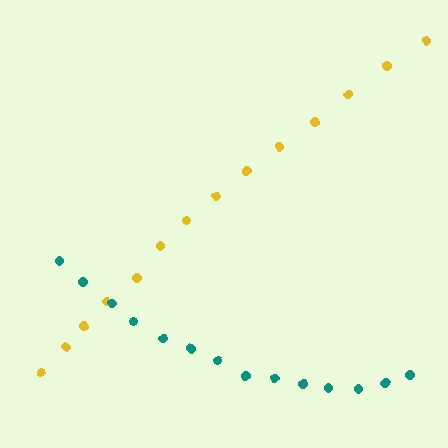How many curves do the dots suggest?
There are 2 distinct paths.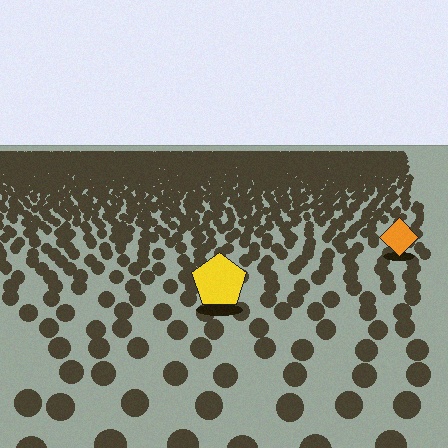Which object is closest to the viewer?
The yellow pentagon is closest. The texture marks near it are larger and more spread out.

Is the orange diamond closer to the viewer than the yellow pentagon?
No. The yellow pentagon is closer — you can tell from the texture gradient: the ground texture is coarser near it.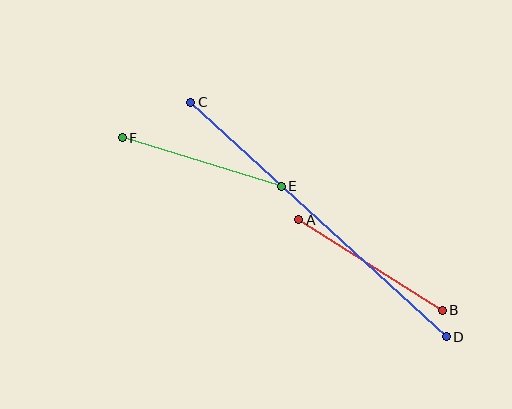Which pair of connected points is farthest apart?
Points C and D are farthest apart.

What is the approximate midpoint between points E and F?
The midpoint is at approximately (202, 162) pixels.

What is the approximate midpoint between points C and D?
The midpoint is at approximately (319, 220) pixels.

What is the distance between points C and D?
The distance is approximately 347 pixels.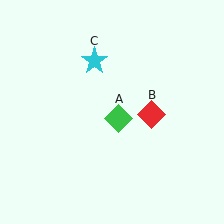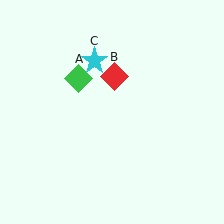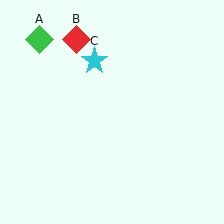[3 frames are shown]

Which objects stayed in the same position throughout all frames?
Cyan star (object C) remained stationary.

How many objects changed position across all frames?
2 objects changed position: green diamond (object A), red diamond (object B).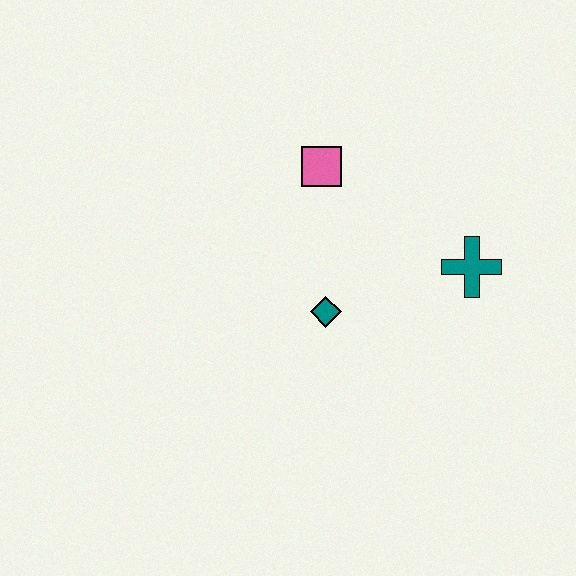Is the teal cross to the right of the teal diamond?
Yes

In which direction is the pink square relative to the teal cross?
The pink square is to the left of the teal cross.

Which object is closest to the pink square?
The teal diamond is closest to the pink square.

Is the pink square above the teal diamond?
Yes